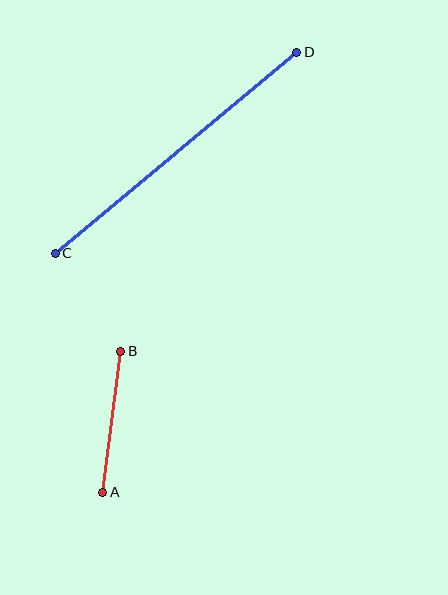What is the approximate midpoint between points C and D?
The midpoint is at approximately (176, 153) pixels.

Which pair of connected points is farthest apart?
Points C and D are farthest apart.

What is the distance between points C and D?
The distance is approximately 314 pixels.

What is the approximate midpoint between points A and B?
The midpoint is at approximately (112, 422) pixels.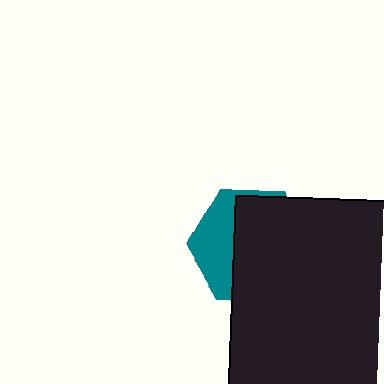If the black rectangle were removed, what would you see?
You would see the complete teal hexagon.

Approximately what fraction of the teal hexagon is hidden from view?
Roughly 65% of the teal hexagon is hidden behind the black rectangle.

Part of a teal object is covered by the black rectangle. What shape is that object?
It is a hexagon.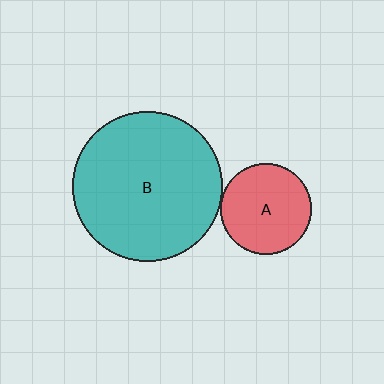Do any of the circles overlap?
No, none of the circles overlap.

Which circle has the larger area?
Circle B (teal).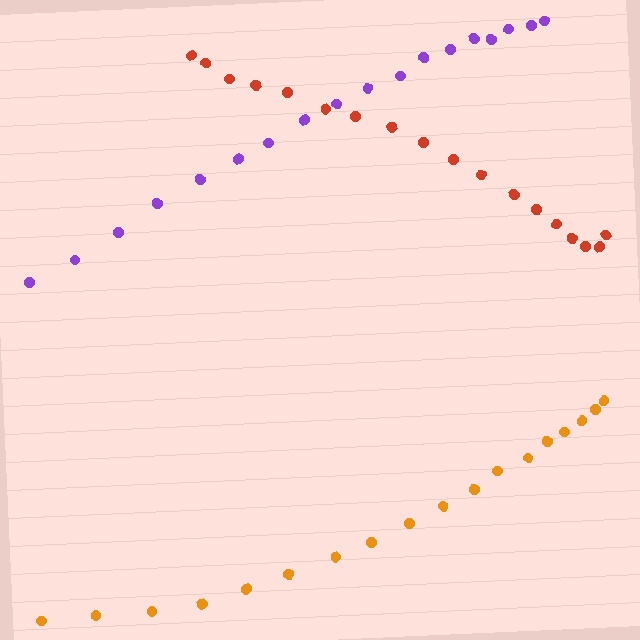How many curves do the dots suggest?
There are 3 distinct paths.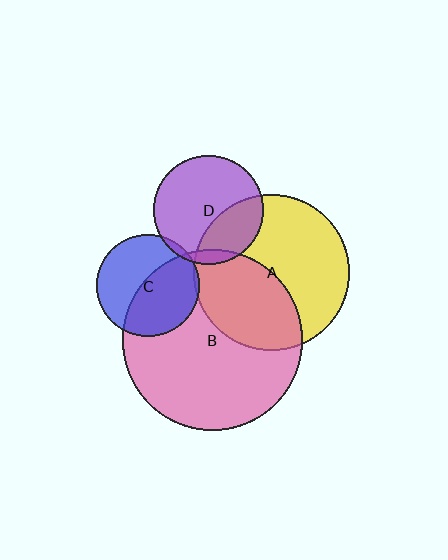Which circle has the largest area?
Circle B (pink).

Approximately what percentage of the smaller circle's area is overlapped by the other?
Approximately 40%.